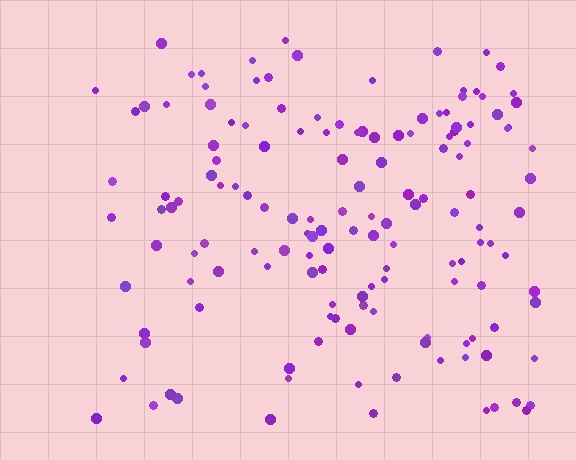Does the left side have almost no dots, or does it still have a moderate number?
Still a moderate number, just noticeably fewer than the right.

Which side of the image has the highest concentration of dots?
The right.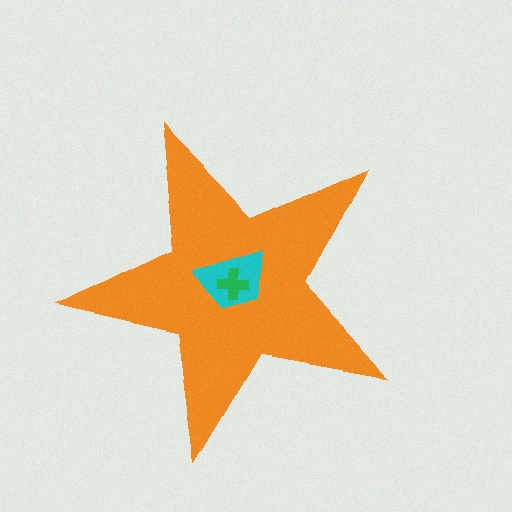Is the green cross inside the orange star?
Yes.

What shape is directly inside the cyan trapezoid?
The green cross.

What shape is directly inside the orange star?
The cyan trapezoid.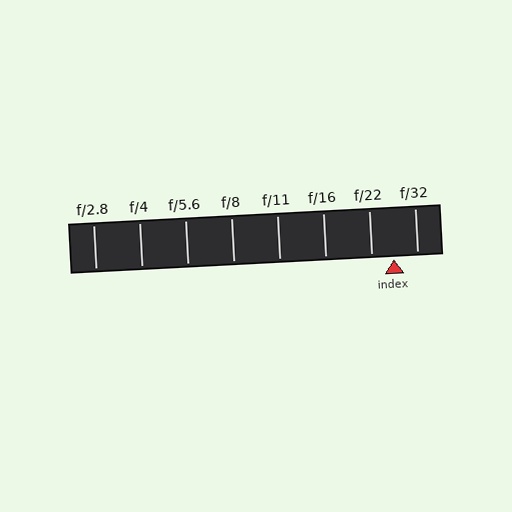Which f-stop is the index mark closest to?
The index mark is closest to f/22.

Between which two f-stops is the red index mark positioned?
The index mark is between f/22 and f/32.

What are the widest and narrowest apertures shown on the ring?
The widest aperture shown is f/2.8 and the narrowest is f/32.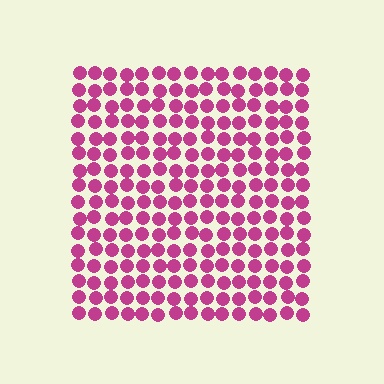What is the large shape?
The large shape is a square.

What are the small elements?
The small elements are circles.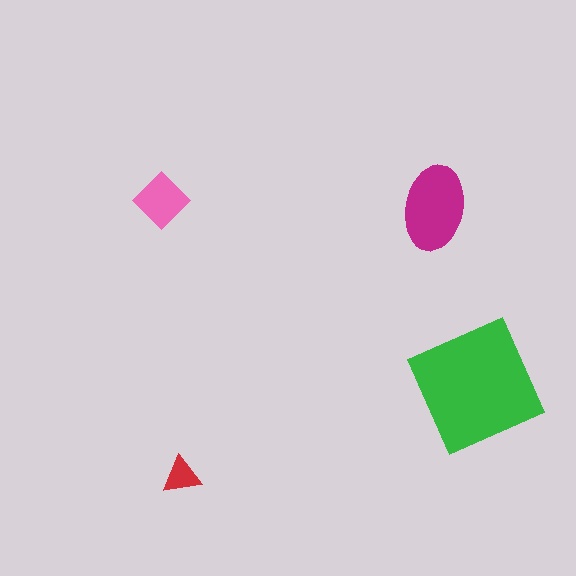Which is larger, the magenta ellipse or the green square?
The green square.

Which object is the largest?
The green square.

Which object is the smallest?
The red triangle.